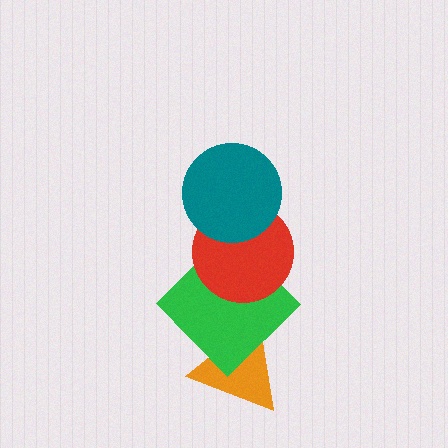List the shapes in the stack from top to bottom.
From top to bottom: the teal circle, the red circle, the green diamond, the orange triangle.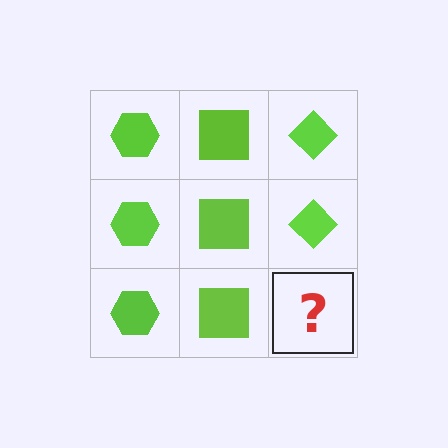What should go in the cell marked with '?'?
The missing cell should contain a lime diamond.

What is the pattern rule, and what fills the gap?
The rule is that each column has a consistent shape. The gap should be filled with a lime diamond.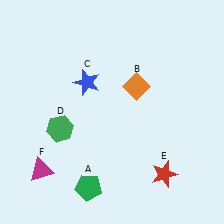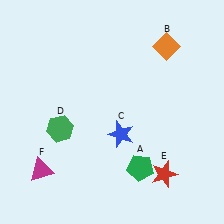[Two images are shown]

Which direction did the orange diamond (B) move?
The orange diamond (B) moved up.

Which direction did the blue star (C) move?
The blue star (C) moved down.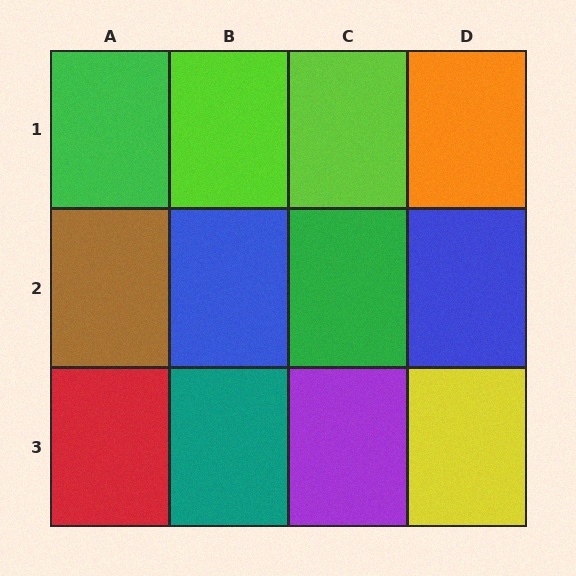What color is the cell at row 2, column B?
Blue.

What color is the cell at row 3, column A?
Red.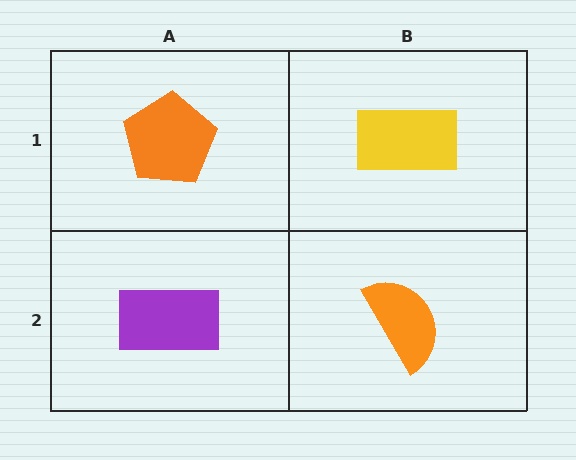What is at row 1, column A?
An orange pentagon.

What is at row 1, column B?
A yellow rectangle.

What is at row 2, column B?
An orange semicircle.